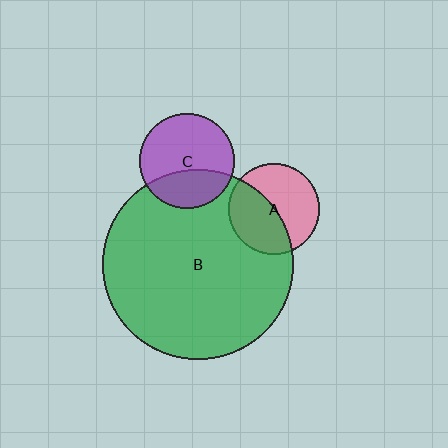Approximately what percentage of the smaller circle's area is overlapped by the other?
Approximately 35%.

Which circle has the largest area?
Circle B (green).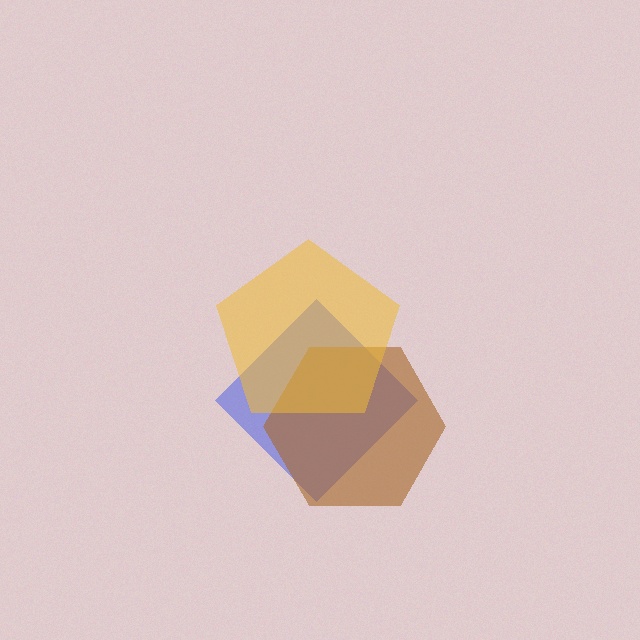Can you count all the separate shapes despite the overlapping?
Yes, there are 3 separate shapes.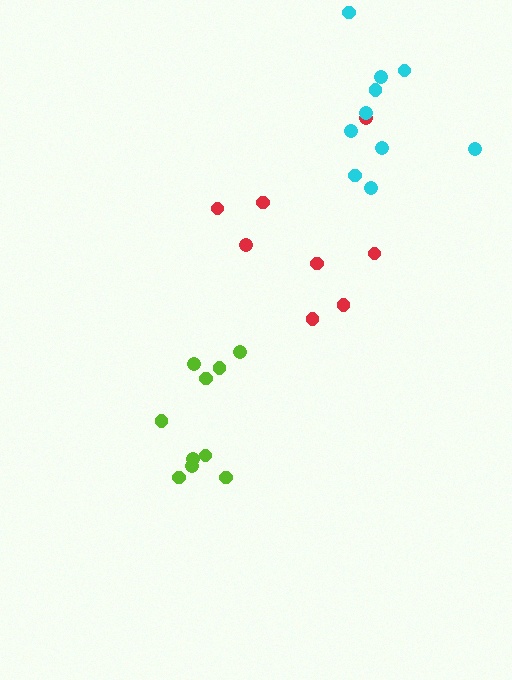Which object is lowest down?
The lime cluster is bottommost.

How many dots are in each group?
Group 1: 10 dots, Group 2: 8 dots, Group 3: 10 dots (28 total).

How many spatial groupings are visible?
There are 3 spatial groupings.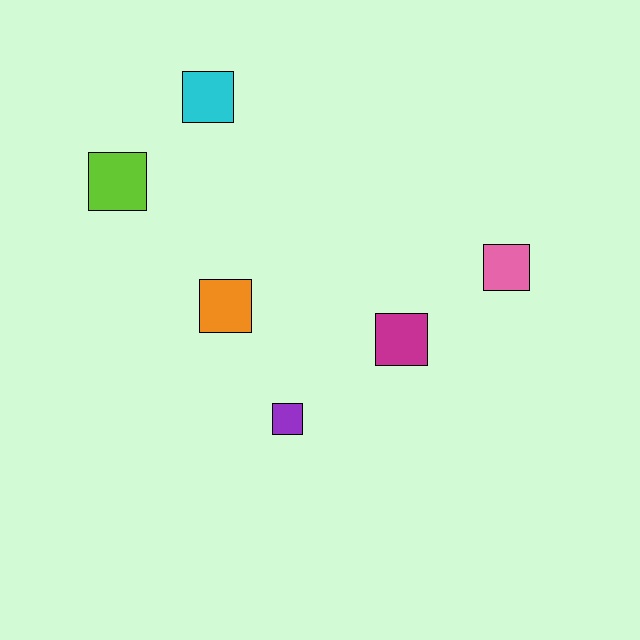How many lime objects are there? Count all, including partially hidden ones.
There is 1 lime object.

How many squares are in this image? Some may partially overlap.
There are 6 squares.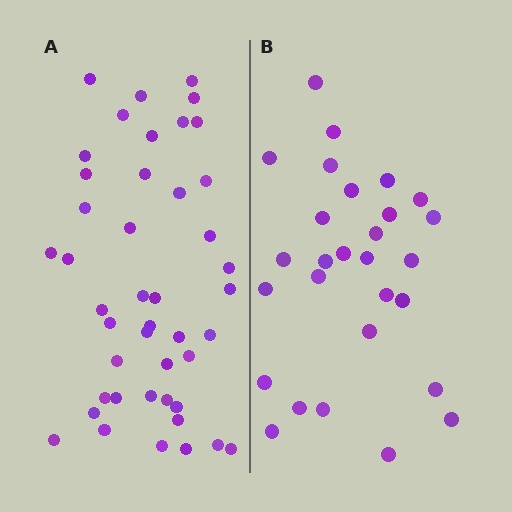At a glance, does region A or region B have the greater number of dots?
Region A (the left region) has more dots.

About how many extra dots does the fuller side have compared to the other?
Region A has approximately 15 more dots than region B.